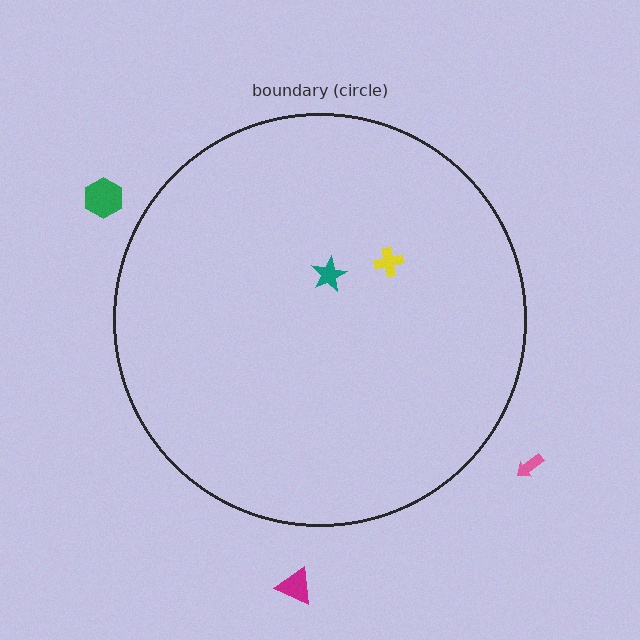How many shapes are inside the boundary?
2 inside, 3 outside.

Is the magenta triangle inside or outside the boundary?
Outside.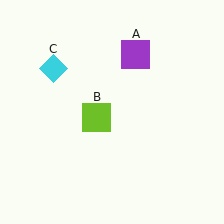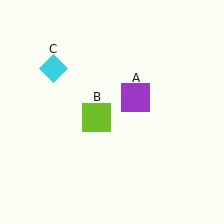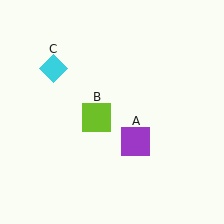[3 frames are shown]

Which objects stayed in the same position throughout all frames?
Lime square (object B) and cyan diamond (object C) remained stationary.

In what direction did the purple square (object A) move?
The purple square (object A) moved down.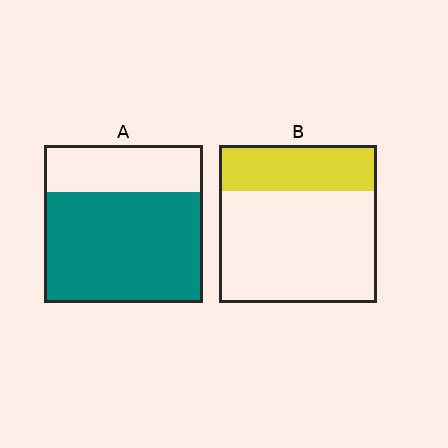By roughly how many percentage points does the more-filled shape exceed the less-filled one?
By roughly 40 percentage points (A over B).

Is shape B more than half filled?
No.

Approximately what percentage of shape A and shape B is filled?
A is approximately 70% and B is approximately 30%.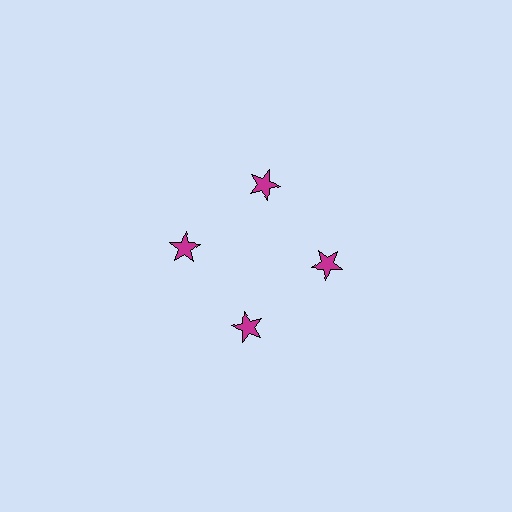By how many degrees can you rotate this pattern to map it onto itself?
The pattern maps onto itself every 90 degrees of rotation.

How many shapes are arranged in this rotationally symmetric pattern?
There are 4 shapes, arranged in 4 groups of 1.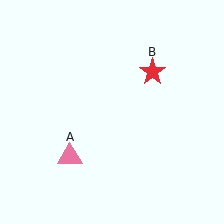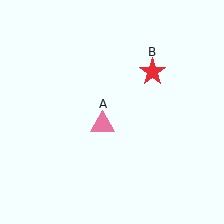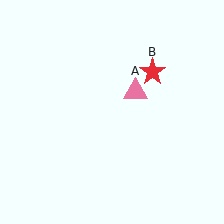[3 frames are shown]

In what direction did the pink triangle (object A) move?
The pink triangle (object A) moved up and to the right.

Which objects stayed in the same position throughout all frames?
Red star (object B) remained stationary.